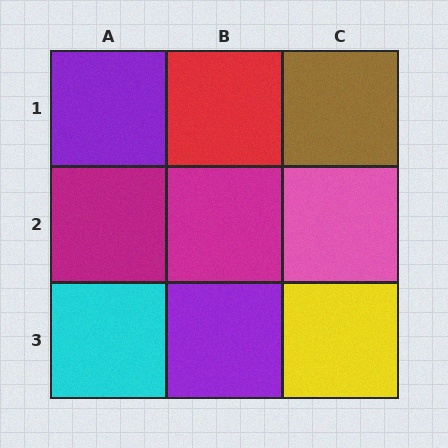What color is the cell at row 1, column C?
Brown.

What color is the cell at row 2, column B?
Magenta.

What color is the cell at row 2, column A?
Magenta.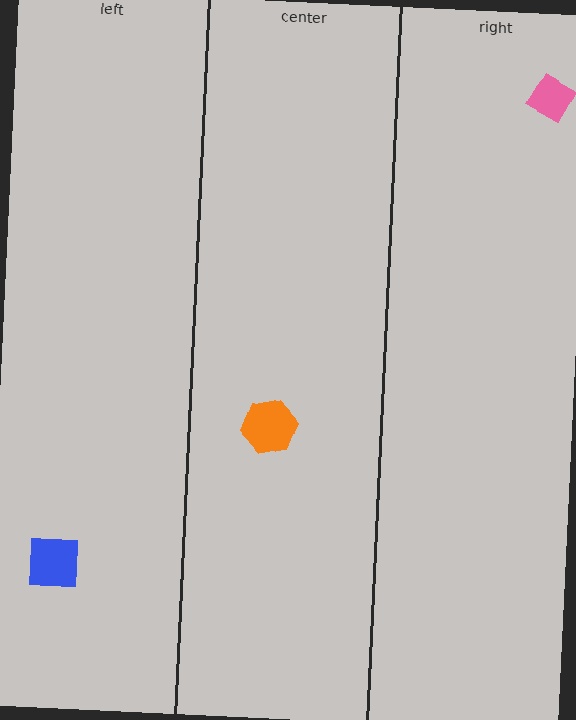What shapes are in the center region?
The orange hexagon.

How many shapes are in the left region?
1.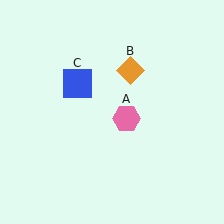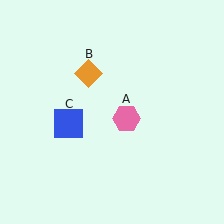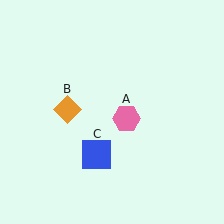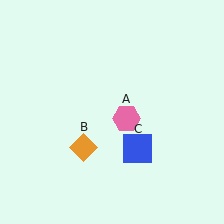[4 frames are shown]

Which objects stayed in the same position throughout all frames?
Pink hexagon (object A) remained stationary.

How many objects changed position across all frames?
2 objects changed position: orange diamond (object B), blue square (object C).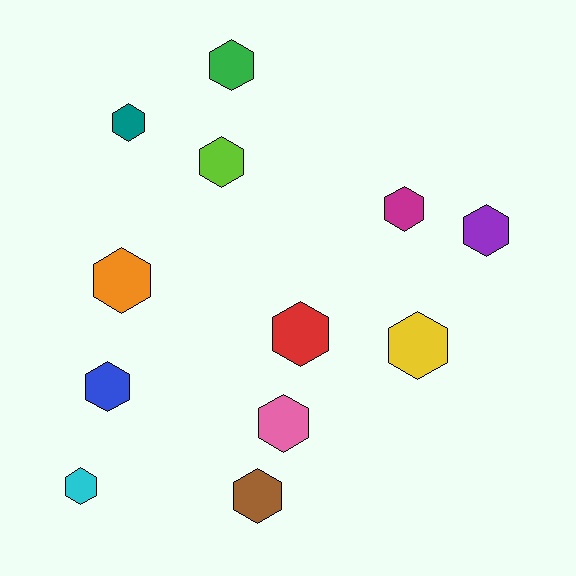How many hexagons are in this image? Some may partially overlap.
There are 12 hexagons.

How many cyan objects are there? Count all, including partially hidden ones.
There is 1 cyan object.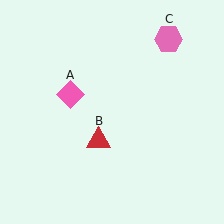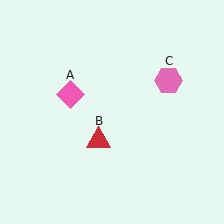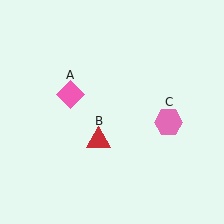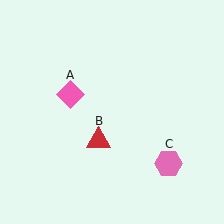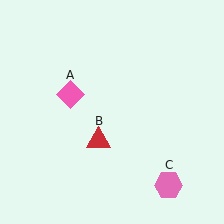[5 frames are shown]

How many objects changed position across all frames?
1 object changed position: pink hexagon (object C).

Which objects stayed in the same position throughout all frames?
Pink diamond (object A) and red triangle (object B) remained stationary.